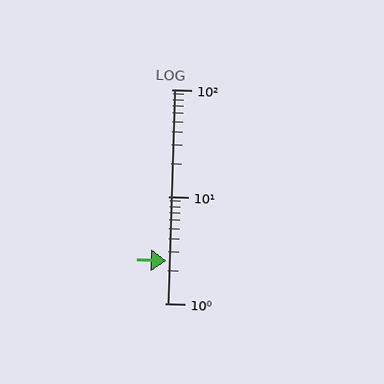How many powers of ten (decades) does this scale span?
The scale spans 2 decades, from 1 to 100.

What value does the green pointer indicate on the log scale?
The pointer indicates approximately 2.5.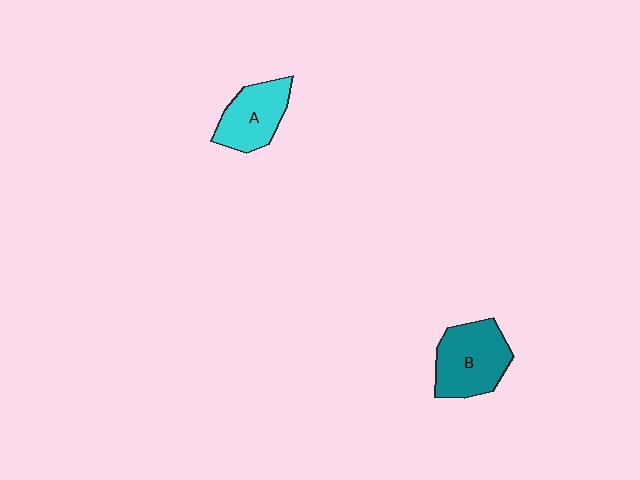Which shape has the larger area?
Shape B (teal).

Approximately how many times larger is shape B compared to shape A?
Approximately 1.3 times.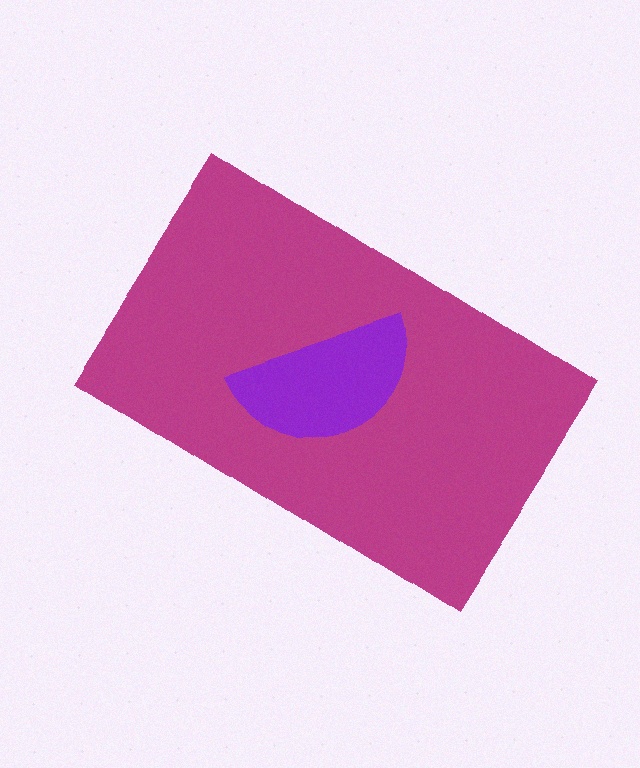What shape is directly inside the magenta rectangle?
The purple semicircle.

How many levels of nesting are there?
2.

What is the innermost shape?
The purple semicircle.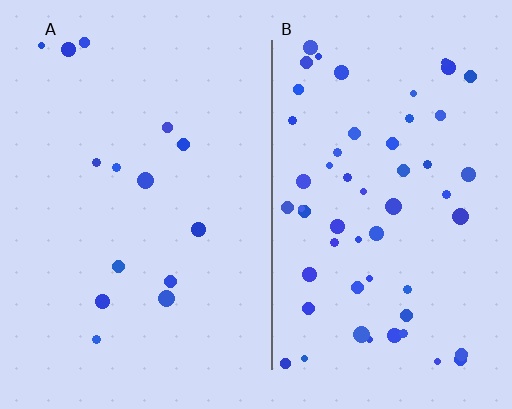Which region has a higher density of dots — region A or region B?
B (the right).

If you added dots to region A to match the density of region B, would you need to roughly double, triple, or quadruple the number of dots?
Approximately quadruple.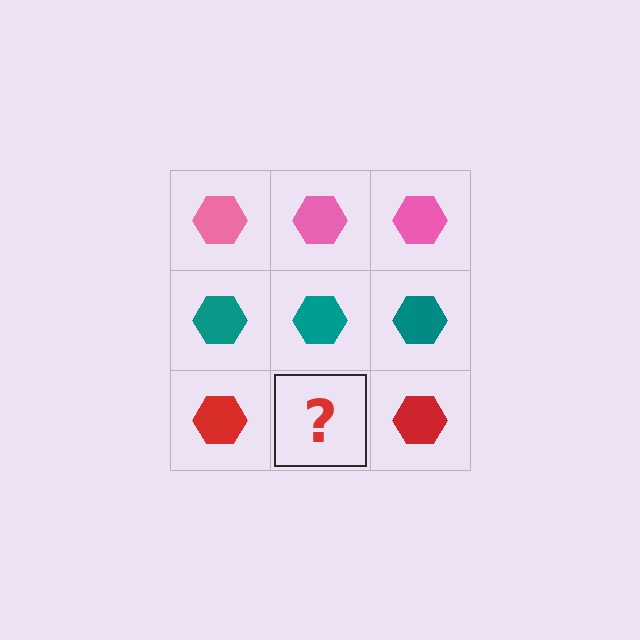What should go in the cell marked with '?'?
The missing cell should contain a red hexagon.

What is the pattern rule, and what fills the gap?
The rule is that each row has a consistent color. The gap should be filled with a red hexagon.